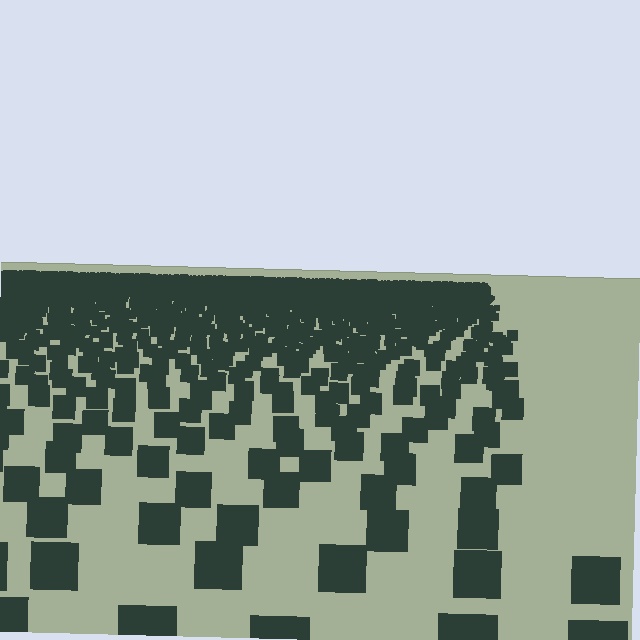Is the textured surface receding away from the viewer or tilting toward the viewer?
The surface is receding away from the viewer. Texture elements get smaller and denser toward the top.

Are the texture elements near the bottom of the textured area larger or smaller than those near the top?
Larger. Near the bottom, elements are closer to the viewer and appear at a bigger on-screen size.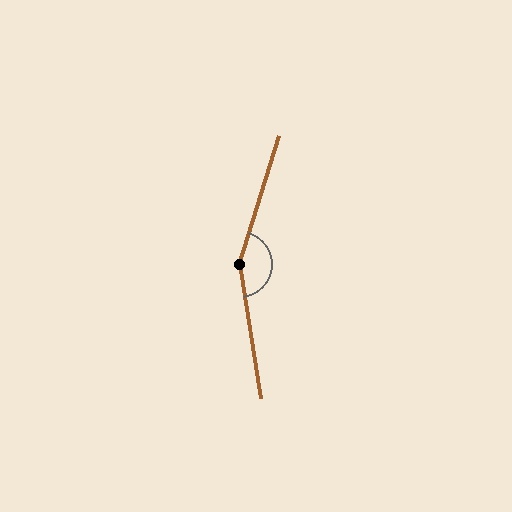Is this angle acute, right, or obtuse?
It is obtuse.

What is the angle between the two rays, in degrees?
Approximately 154 degrees.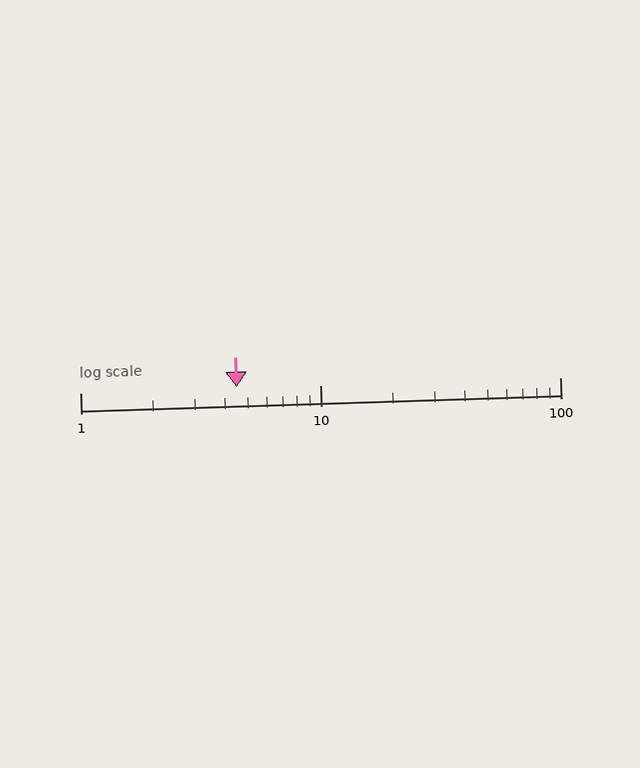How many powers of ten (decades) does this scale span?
The scale spans 2 decades, from 1 to 100.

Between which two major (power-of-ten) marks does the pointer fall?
The pointer is between 1 and 10.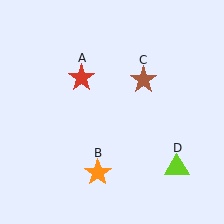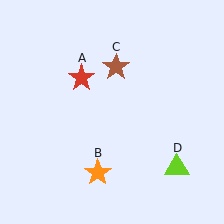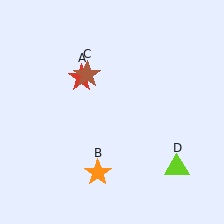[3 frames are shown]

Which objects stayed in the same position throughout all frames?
Red star (object A) and orange star (object B) and lime triangle (object D) remained stationary.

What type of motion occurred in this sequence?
The brown star (object C) rotated counterclockwise around the center of the scene.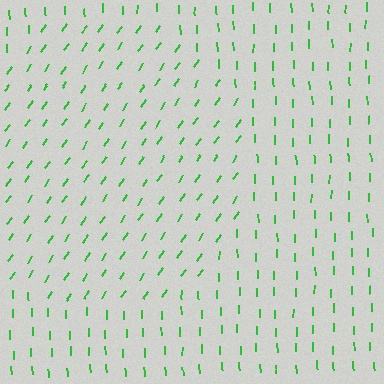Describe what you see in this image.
The image is filled with small green line segments. A circle region in the image has lines oriented differently from the surrounding lines, creating a visible texture boundary.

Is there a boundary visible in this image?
Yes, there is a texture boundary formed by a change in line orientation.